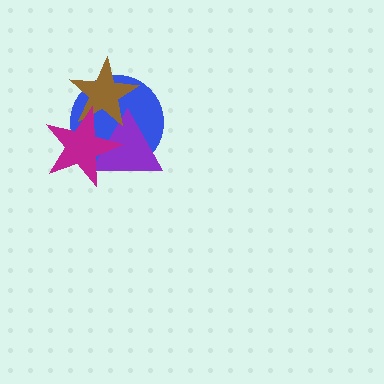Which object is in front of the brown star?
The magenta star is in front of the brown star.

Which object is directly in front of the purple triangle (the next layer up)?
The brown star is directly in front of the purple triangle.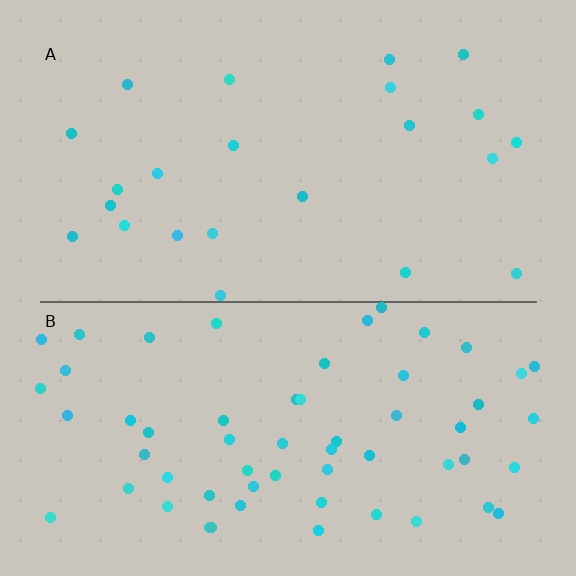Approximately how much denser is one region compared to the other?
Approximately 2.6× — region B over region A.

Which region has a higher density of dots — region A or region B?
B (the bottom).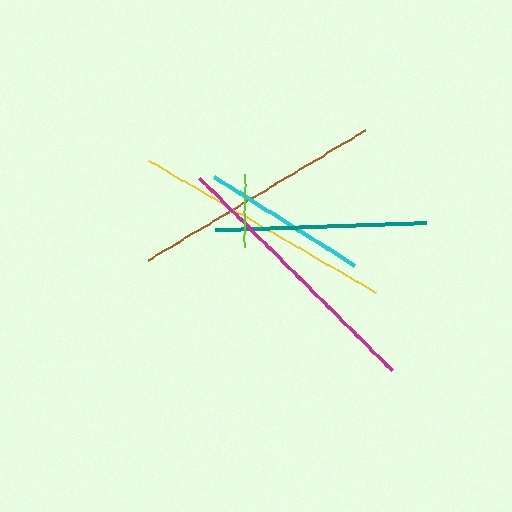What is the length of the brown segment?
The brown segment is approximately 252 pixels long.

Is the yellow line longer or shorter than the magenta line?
The magenta line is longer than the yellow line.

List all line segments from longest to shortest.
From longest to shortest: magenta, yellow, brown, teal, cyan, lime.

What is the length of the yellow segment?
The yellow segment is approximately 263 pixels long.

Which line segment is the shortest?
The lime line is the shortest at approximately 73 pixels.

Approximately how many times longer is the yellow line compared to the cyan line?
The yellow line is approximately 1.6 times the length of the cyan line.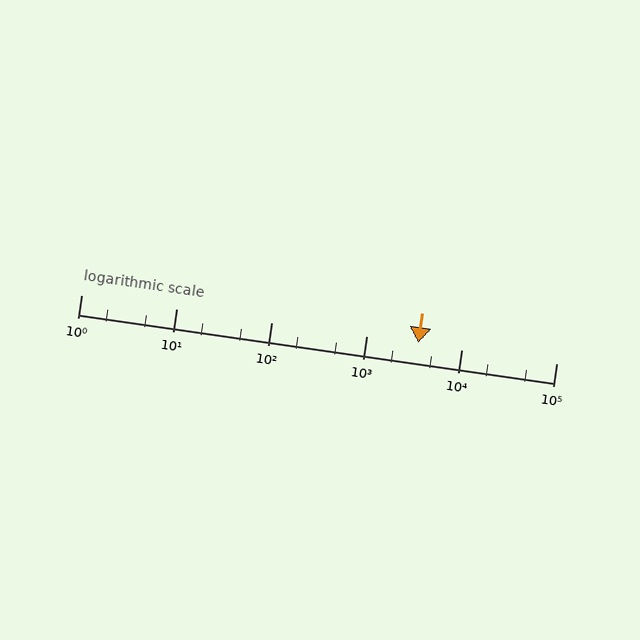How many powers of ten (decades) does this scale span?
The scale spans 5 decades, from 1 to 100000.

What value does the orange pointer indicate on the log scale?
The pointer indicates approximately 3500.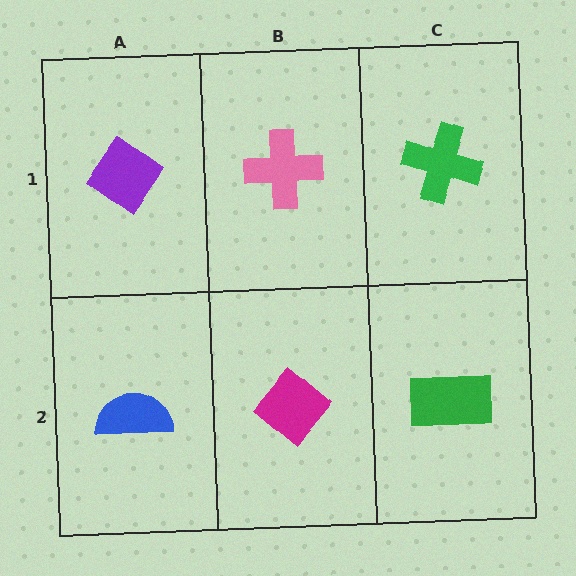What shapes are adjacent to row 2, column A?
A purple diamond (row 1, column A), a magenta diamond (row 2, column B).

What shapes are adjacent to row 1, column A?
A blue semicircle (row 2, column A), a pink cross (row 1, column B).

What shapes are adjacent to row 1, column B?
A magenta diamond (row 2, column B), a purple diamond (row 1, column A), a green cross (row 1, column C).